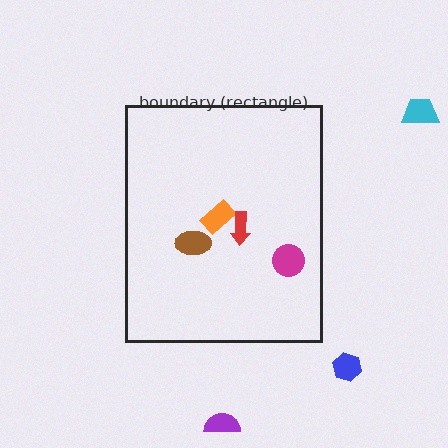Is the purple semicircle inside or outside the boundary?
Outside.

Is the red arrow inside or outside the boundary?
Inside.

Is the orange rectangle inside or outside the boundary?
Inside.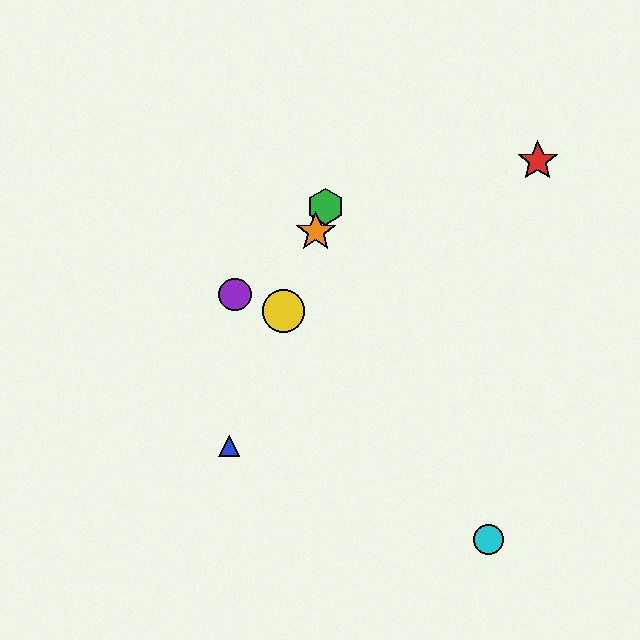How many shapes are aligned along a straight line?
4 shapes (the blue triangle, the green hexagon, the yellow circle, the orange star) are aligned along a straight line.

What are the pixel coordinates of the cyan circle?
The cyan circle is at (488, 540).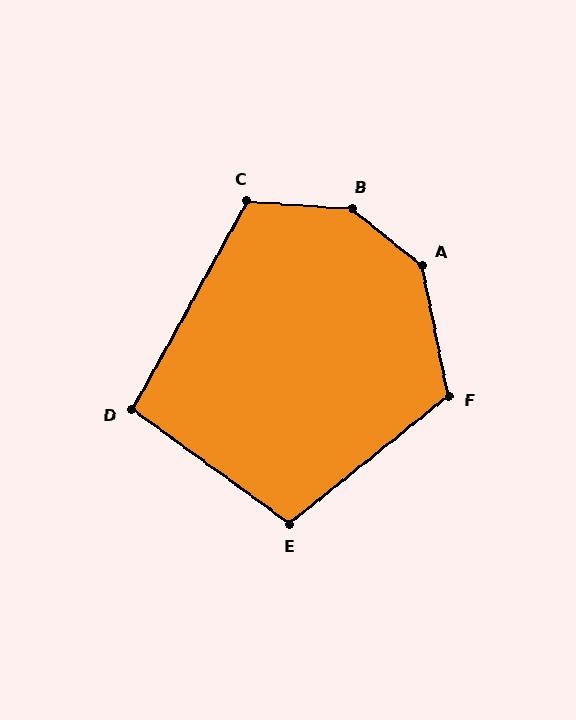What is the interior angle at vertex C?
Approximately 115 degrees (obtuse).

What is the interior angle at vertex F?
Approximately 118 degrees (obtuse).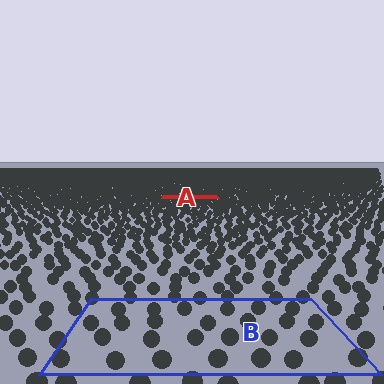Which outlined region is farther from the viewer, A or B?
Region A is farther from the viewer — the texture elements inside it appear smaller and more densely packed.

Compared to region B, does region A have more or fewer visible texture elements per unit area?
Region A has more texture elements per unit area — they are packed more densely because it is farther away.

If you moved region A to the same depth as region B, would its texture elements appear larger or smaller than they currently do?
They would appear larger. At a closer depth, the same texture elements are projected at a bigger on-screen size.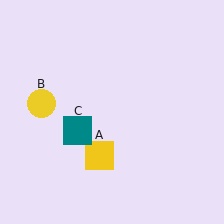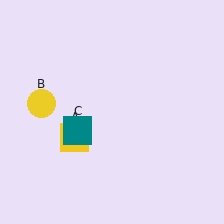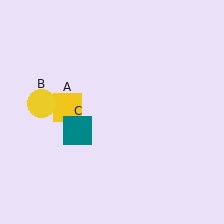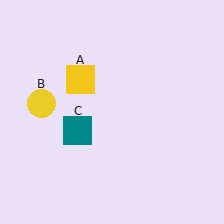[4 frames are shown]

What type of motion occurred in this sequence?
The yellow square (object A) rotated clockwise around the center of the scene.